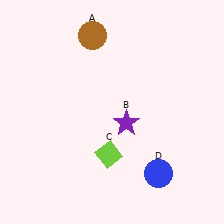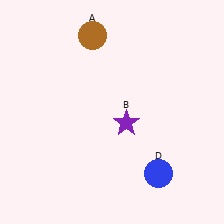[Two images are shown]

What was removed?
The lime diamond (C) was removed in Image 2.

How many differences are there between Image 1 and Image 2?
There is 1 difference between the two images.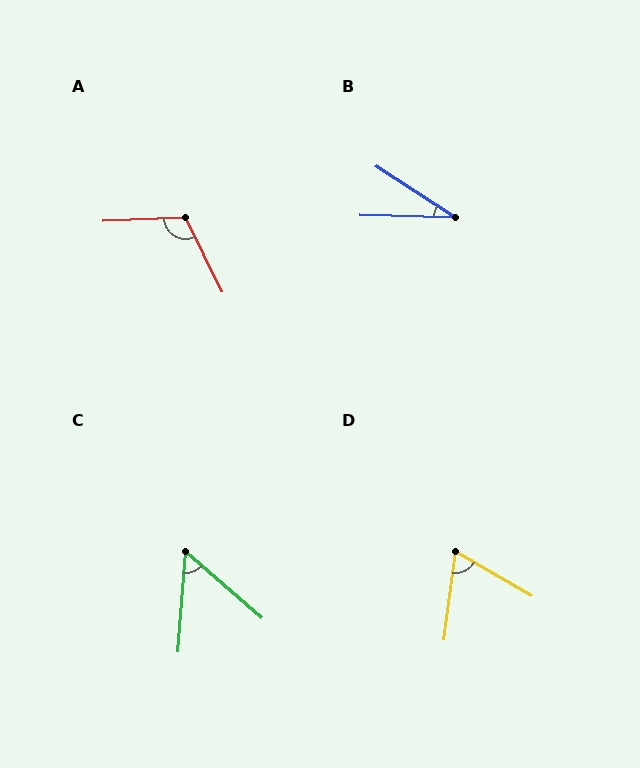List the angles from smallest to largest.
B (32°), C (53°), D (67°), A (114°).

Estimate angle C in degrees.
Approximately 53 degrees.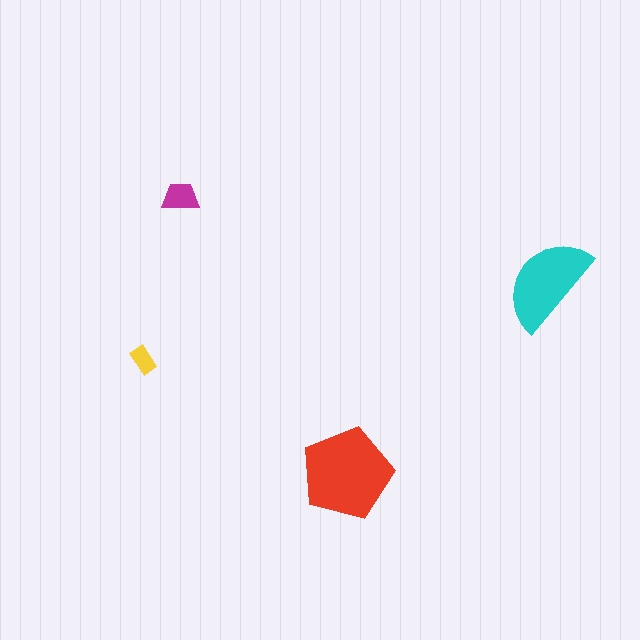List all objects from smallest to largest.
The yellow rectangle, the magenta trapezoid, the cyan semicircle, the red pentagon.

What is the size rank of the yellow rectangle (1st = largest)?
4th.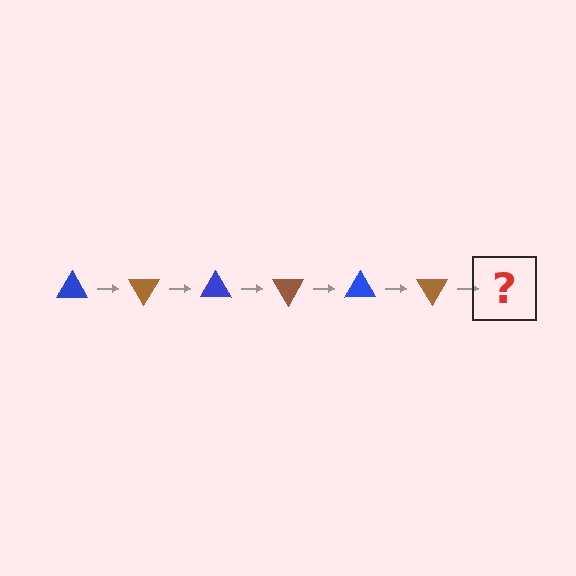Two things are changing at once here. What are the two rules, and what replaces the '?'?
The two rules are that it rotates 60 degrees each step and the color cycles through blue and brown. The '?' should be a blue triangle, rotated 360 degrees from the start.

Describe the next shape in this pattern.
It should be a blue triangle, rotated 360 degrees from the start.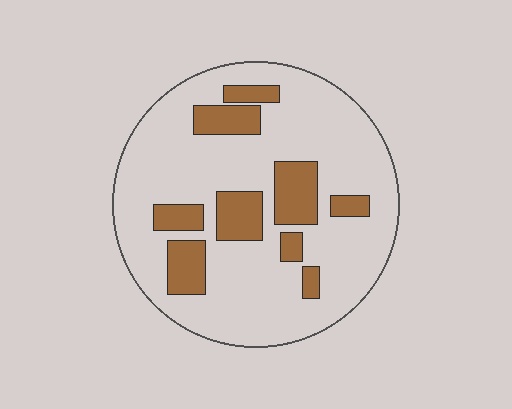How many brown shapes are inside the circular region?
9.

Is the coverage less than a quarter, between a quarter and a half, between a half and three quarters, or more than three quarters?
Less than a quarter.